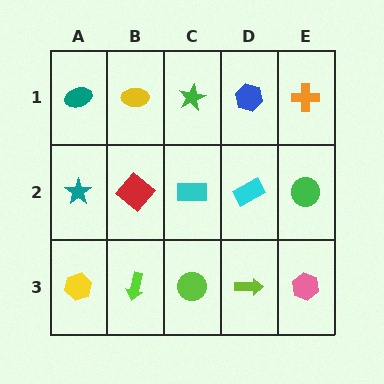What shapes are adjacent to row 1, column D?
A cyan rectangle (row 2, column D), a green star (row 1, column C), an orange cross (row 1, column E).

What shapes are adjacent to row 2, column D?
A blue hexagon (row 1, column D), a lime arrow (row 3, column D), a cyan rectangle (row 2, column C), a green circle (row 2, column E).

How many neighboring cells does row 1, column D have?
3.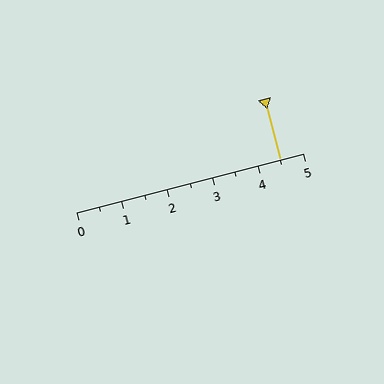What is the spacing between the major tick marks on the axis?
The major ticks are spaced 1 apart.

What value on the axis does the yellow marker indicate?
The marker indicates approximately 4.5.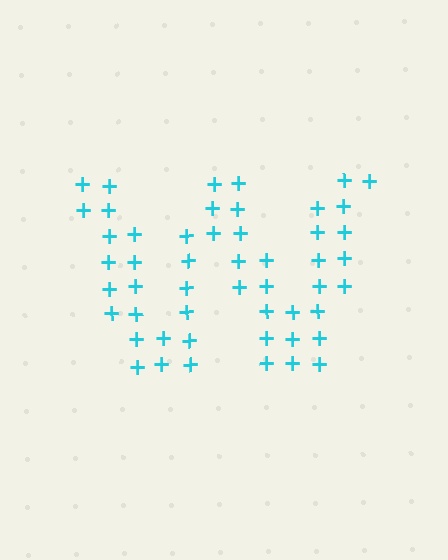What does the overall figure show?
The overall figure shows the letter W.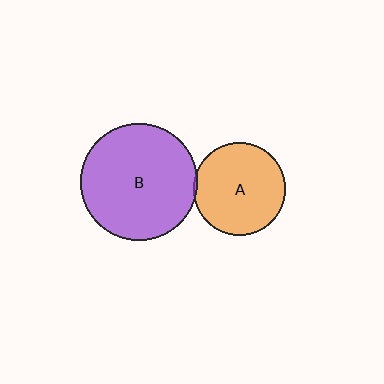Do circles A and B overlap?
Yes.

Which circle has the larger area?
Circle B (purple).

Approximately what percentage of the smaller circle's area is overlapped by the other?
Approximately 5%.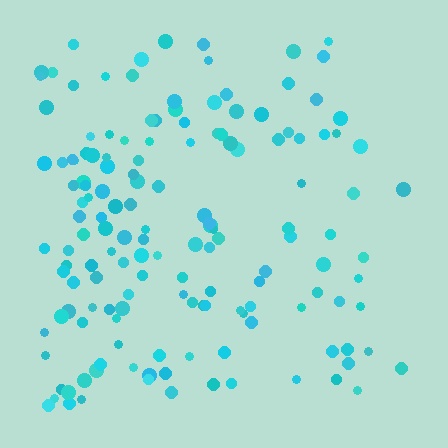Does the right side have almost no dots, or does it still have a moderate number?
Still a moderate number, just noticeably fewer than the left.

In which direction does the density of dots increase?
From right to left, with the left side densest.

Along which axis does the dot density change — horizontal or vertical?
Horizontal.